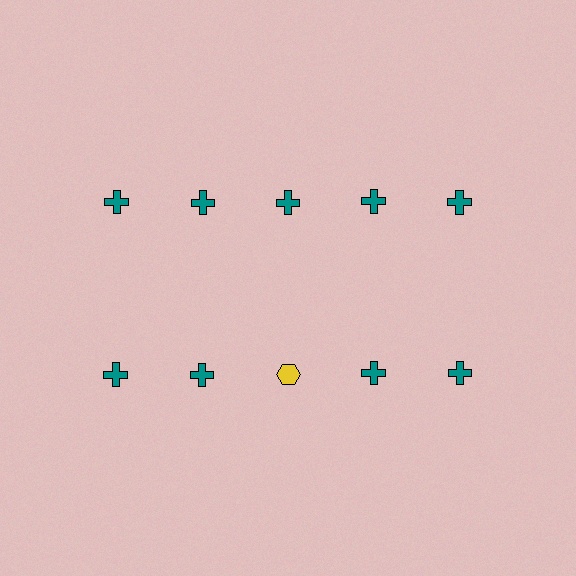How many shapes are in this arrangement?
There are 10 shapes arranged in a grid pattern.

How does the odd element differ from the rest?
It differs in both color (yellow instead of teal) and shape (hexagon instead of cross).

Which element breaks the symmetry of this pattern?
The yellow hexagon in the second row, center column breaks the symmetry. All other shapes are teal crosses.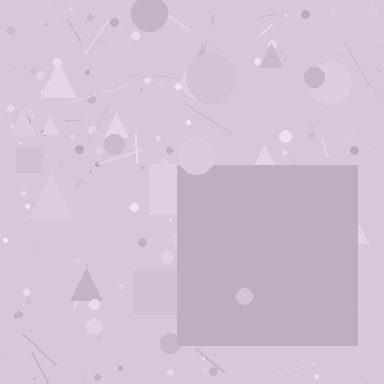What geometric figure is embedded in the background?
A square is embedded in the background.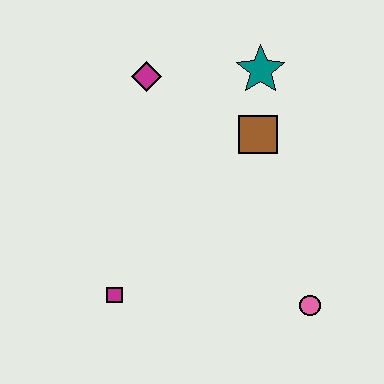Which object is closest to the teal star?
The brown square is closest to the teal star.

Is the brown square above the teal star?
No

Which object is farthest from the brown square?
The magenta square is farthest from the brown square.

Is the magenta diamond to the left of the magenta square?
No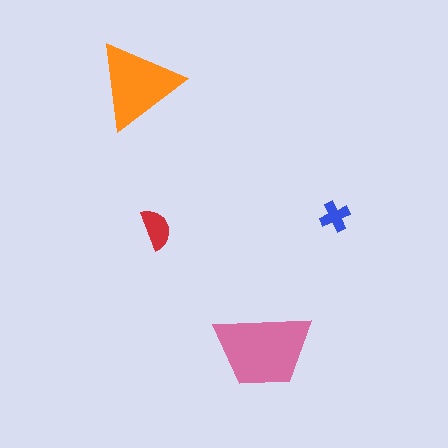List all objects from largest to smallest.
The pink trapezoid, the orange triangle, the red semicircle, the blue cross.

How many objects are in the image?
There are 4 objects in the image.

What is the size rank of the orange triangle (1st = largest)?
2nd.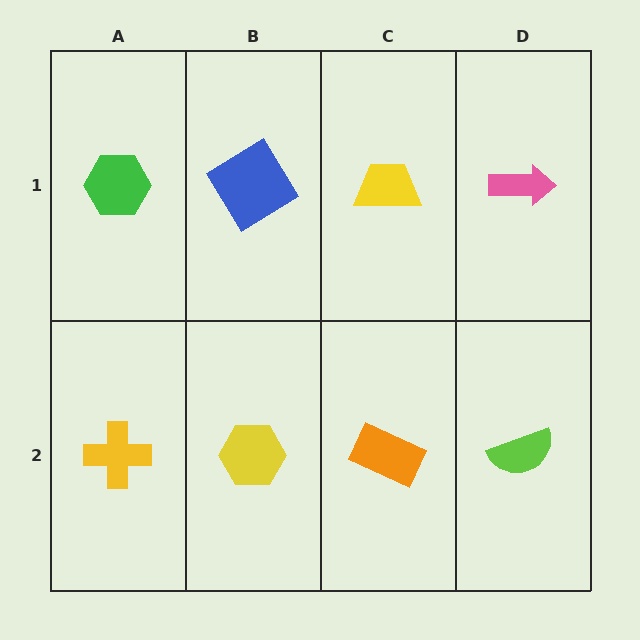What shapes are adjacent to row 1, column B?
A yellow hexagon (row 2, column B), a green hexagon (row 1, column A), a yellow trapezoid (row 1, column C).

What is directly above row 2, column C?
A yellow trapezoid.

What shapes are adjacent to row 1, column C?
An orange rectangle (row 2, column C), a blue diamond (row 1, column B), a pink arrow (row 1, column D).